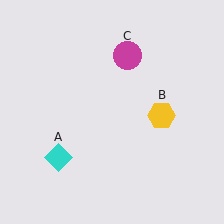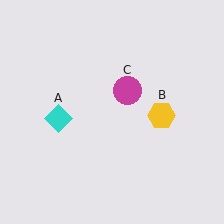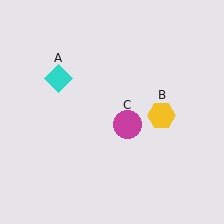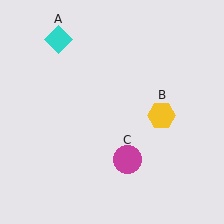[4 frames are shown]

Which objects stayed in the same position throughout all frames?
Yellow hexagon (object B) remained stationary.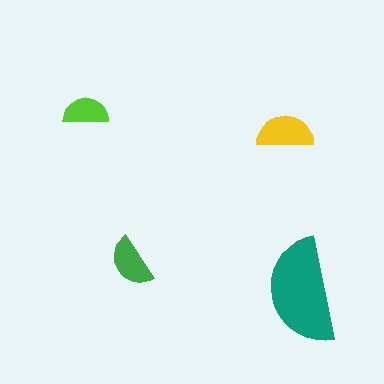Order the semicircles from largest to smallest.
the teal one, the yellow one, the green one, the lime one.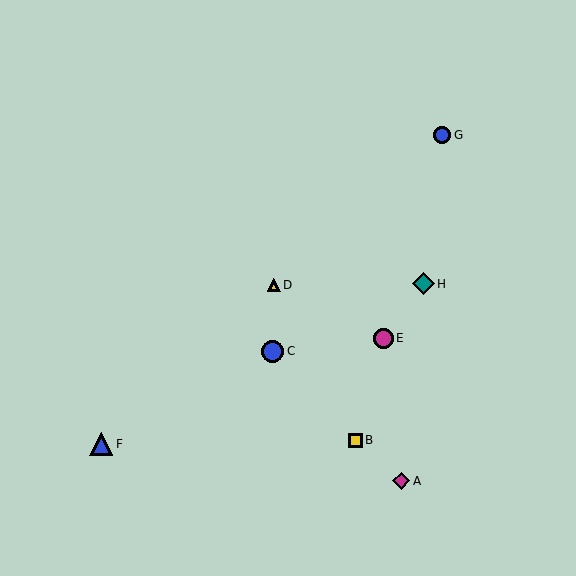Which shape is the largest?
The blue triangle (labeled F) is the largest.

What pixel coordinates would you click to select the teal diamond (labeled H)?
Click at (423, 284) to select the teal diamond H.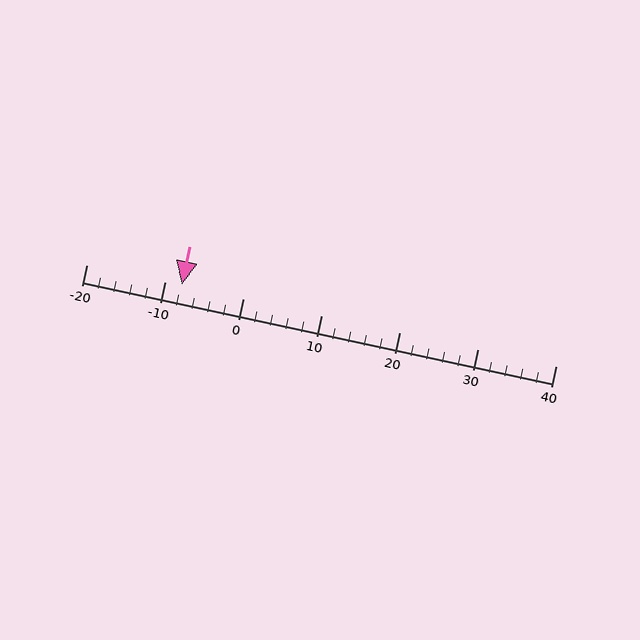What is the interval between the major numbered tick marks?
The major tick marks are spaced 10 units apart.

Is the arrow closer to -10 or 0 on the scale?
The arrow is closer to -10.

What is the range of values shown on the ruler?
The ruler shows values from -20 to 40.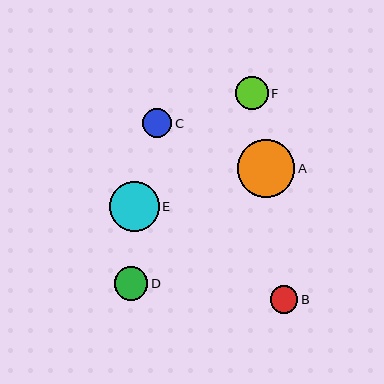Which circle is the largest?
Circle A is the largest with a size of approximately 57 pixels.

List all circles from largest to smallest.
From largest to smallest: A, E, F, D, C, B.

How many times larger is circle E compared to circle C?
Circle E is approximately 1.7 times the size of circle C.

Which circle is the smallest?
Circle B is the smallest with a size of approximately 27 pixels.